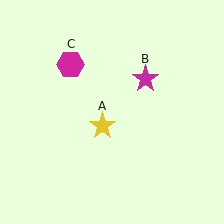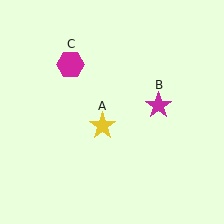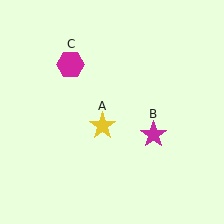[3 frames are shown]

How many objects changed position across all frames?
1 object changed position: magenta star (object B).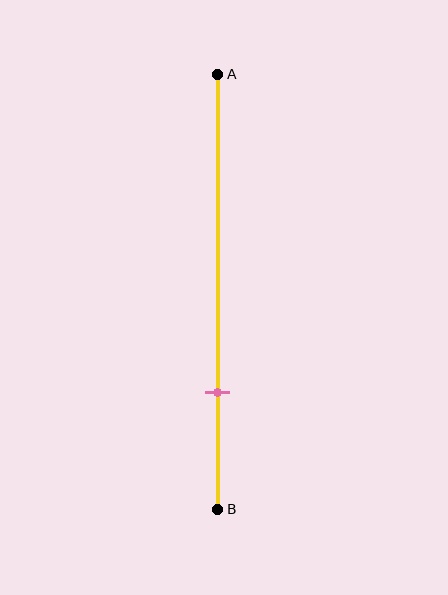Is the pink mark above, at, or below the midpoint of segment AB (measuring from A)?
The pink mark is below the midpoint of segment AB.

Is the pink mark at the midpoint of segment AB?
No, the mark is at about 75% from A, not at the 50% midpoint.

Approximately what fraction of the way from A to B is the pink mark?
The pink mark is approximately 75% of the way from A to B.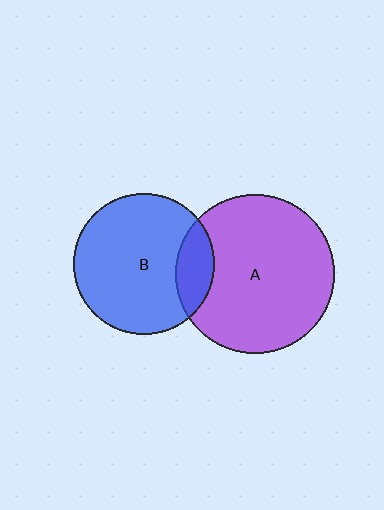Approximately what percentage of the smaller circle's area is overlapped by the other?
Approximately 15%.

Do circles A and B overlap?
Yes.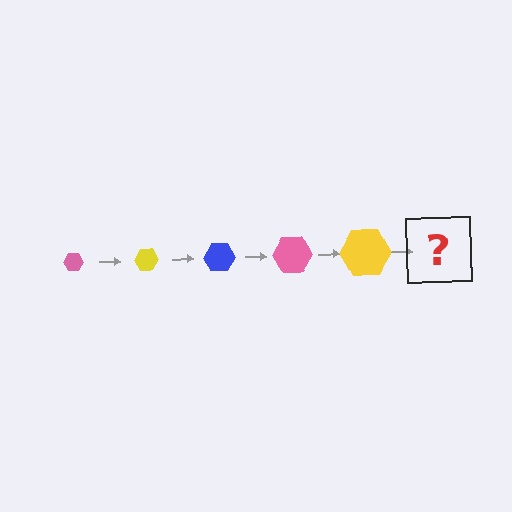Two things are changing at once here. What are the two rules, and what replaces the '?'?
The two rules are that the hexagon grows larger each step and the color cycles through pink, yellow, and blue. The '?' should be a blue hexagon, larger than the previous one.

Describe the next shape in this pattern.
It should be a blue hexagon, larger than the previous one.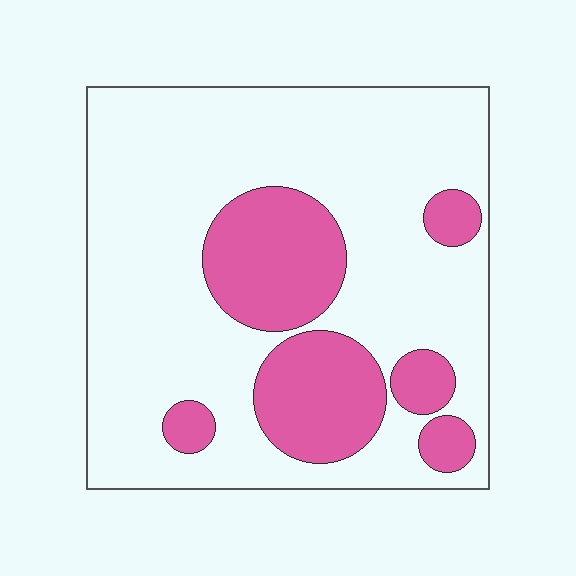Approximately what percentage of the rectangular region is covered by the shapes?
Approximately 25%.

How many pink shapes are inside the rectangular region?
6.